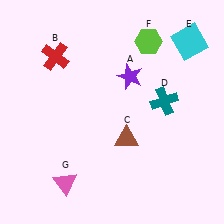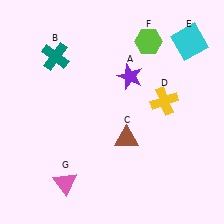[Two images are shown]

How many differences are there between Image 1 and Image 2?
There are 2 differences between the two images.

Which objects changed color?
B changed from red to teal. D changed from teal to yellow.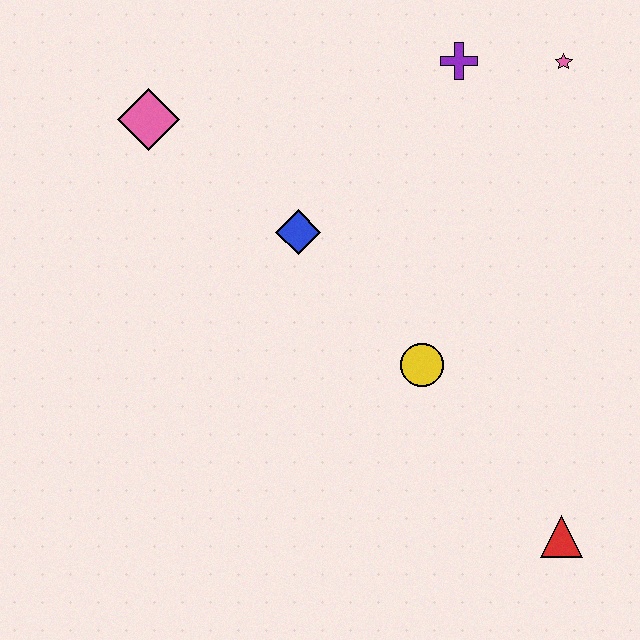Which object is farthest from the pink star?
The red triangle is farthest from the pink star.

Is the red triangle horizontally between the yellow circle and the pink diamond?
No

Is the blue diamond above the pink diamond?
No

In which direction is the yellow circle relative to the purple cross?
The yellow circle is below the purple cross.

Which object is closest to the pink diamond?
The blue diamond is closest to the pink diamond.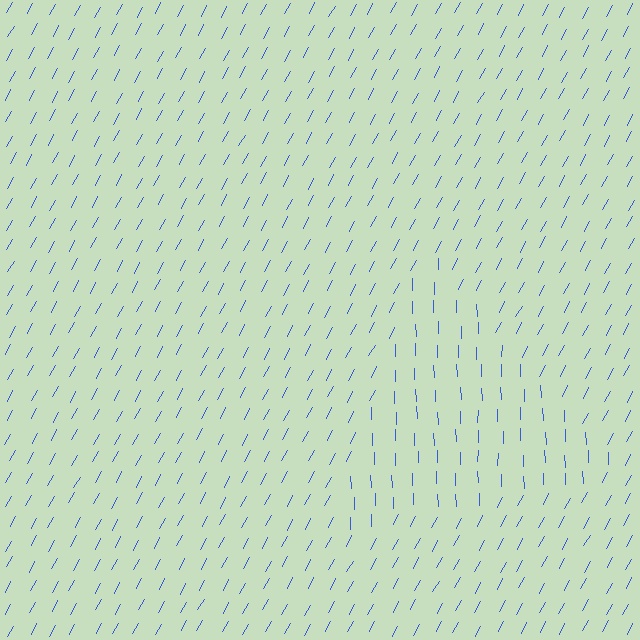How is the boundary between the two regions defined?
The boundary is defined purely by a change in line orientation (approximately 30 degrees difference). All lines are the same color and thickness.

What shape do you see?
I see a triangle.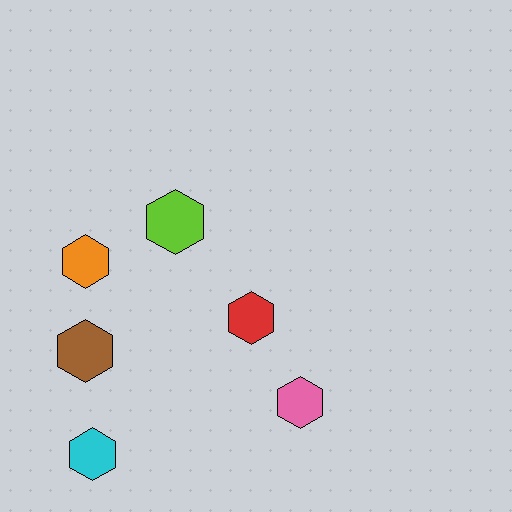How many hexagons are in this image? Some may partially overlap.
There are 6 hexagons.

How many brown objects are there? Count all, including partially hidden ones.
There is 1 brown object.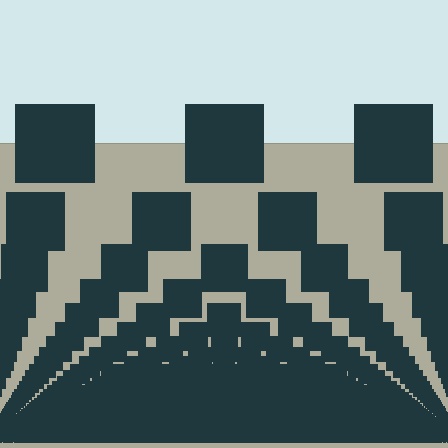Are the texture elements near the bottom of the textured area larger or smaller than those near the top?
Smaller. The gradient is inverted — elements near the bottom are smaller and denser.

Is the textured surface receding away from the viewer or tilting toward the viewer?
The surface appears to tilt toward the viewer. Texture elements get larger and sparser toward the top.